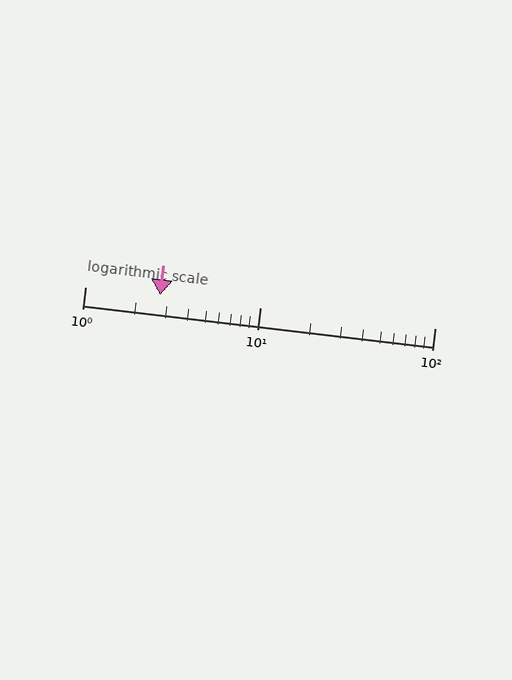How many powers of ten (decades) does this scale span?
The scale spans 2 decades, from 1 to 100.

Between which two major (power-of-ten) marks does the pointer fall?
The pointer is between 1 and 10.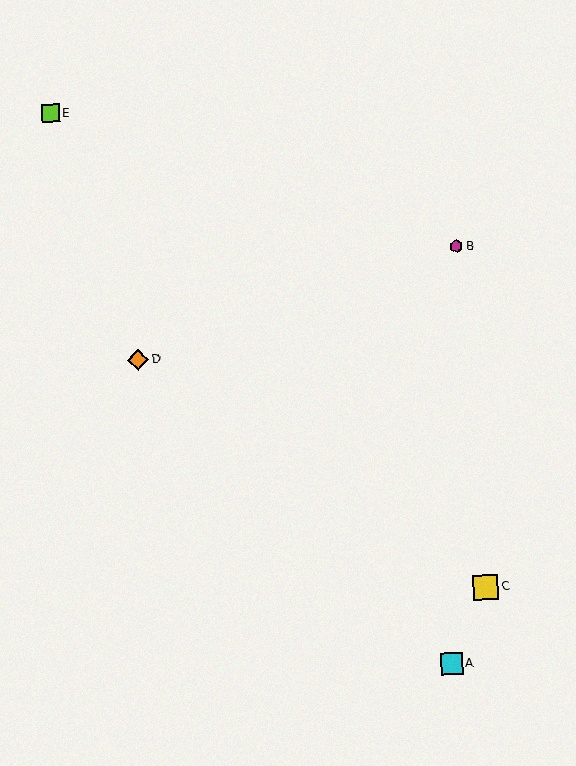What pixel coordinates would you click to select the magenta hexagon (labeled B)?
Click at (456, 246) to select the magenta hexagon B.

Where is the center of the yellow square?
The center of the yellow square is at (486, 588).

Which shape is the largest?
The yellow square (labeled C) is the largest.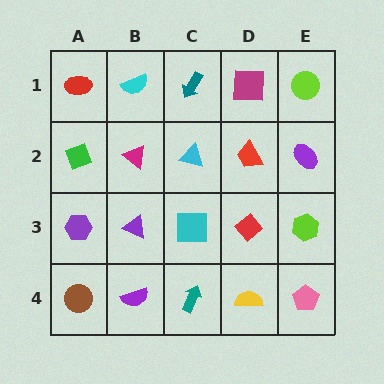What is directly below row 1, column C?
A cyan triangle.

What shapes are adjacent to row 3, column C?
A cyan triangle (row 2, column C), a teal arrow (row 4, column C), a purple triangle (row 3, column B), a red diamond (row 3, column D).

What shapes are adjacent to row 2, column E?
A lime circle (row 1, column E), a lime hexagon (row 3, column E), a red trapezoid (row 2, column D).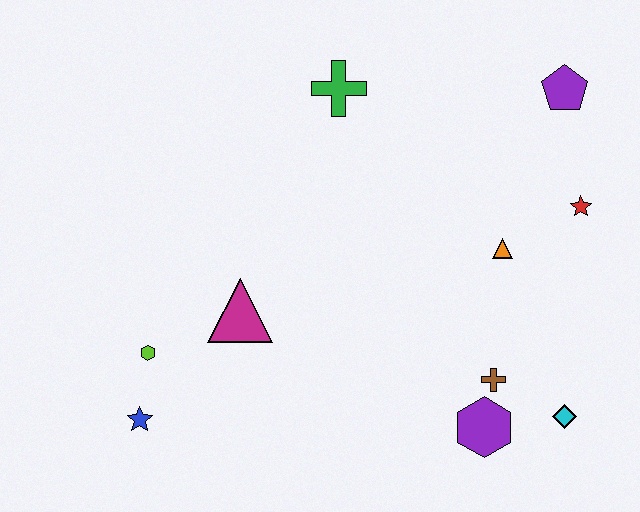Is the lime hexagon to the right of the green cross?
No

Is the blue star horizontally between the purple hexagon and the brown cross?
No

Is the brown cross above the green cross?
No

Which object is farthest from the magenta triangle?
The purple pentagon is farthest from the magenta triangle.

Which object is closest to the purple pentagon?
The red star is closest to the purple pentagon.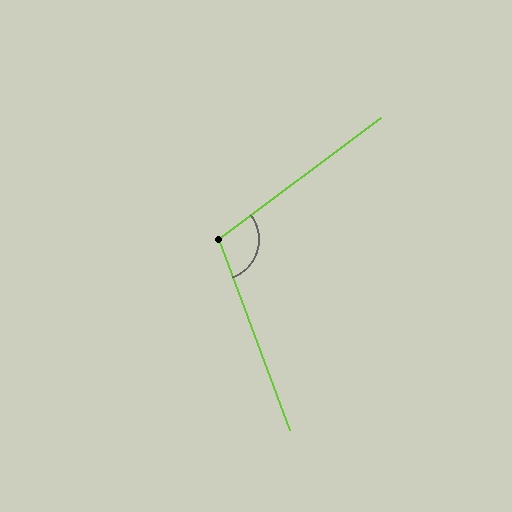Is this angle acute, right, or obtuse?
It is obtuse.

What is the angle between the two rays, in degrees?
Approximately 106 degrees.